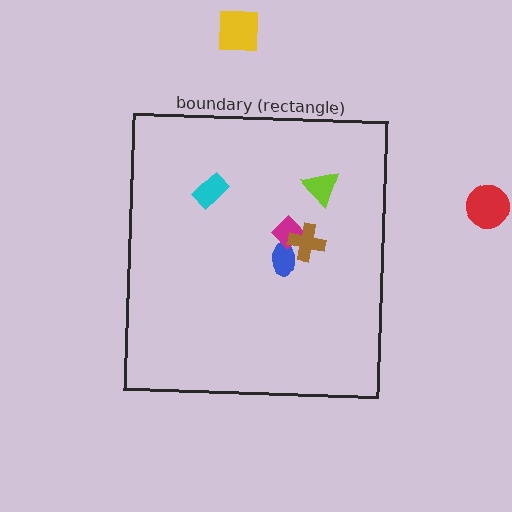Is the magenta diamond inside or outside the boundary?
Inside.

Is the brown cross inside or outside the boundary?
Inside.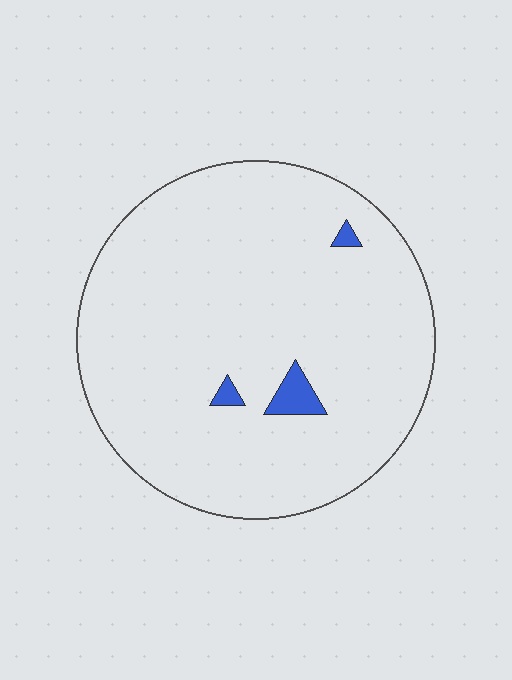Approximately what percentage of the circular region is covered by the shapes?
Approximately 5%.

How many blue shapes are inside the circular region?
3.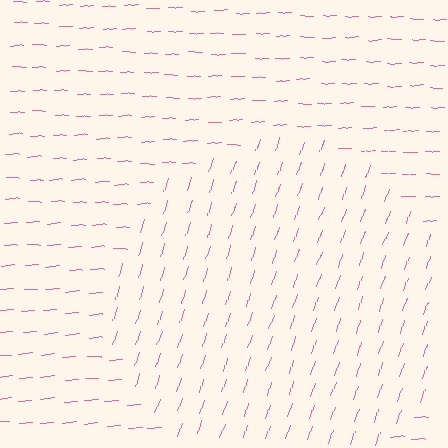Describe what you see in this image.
The image is filled with small pink line segments. A circle region in the image has lines oriented differently from the surrounding lines, creating a visible texture boundary.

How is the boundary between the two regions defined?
The boundary is defined purely by a change in line orientation (approximately 69 degrees difference). All lines are the same color and thickness.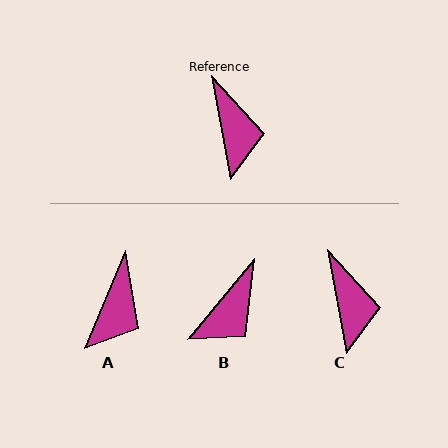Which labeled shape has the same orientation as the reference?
C.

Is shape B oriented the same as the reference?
No, it is off by about 49 degrees.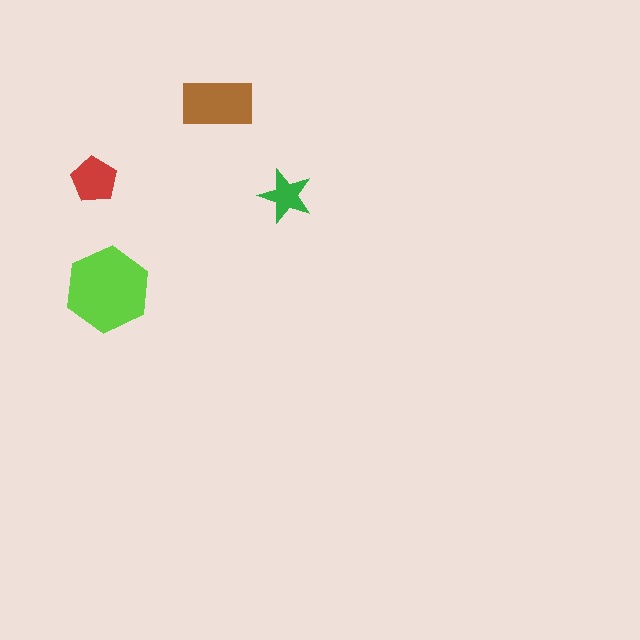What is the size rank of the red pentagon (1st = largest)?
3rd.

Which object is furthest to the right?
The green star is rightmost.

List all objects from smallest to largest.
The green star, the red pentagon, the brown rectangle, the lime hexagon.